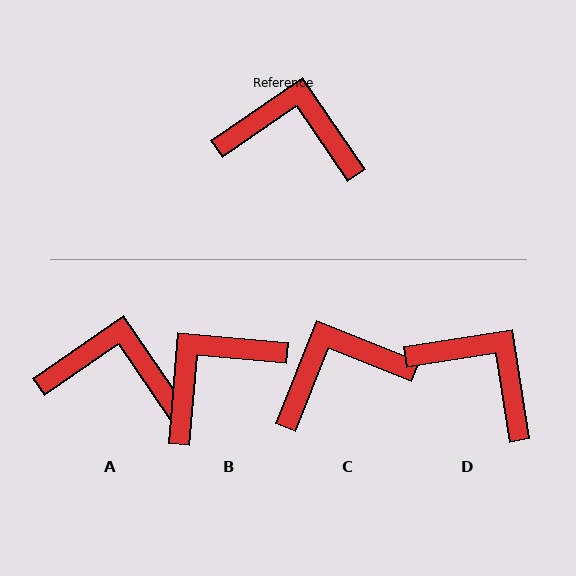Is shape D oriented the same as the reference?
No, it is off by about 26 degrees.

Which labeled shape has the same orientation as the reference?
A.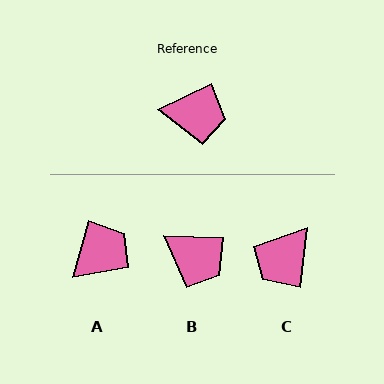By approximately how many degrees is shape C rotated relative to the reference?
Approximately 123 degrees clockwise.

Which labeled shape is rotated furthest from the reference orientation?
C, about 123 degrees away.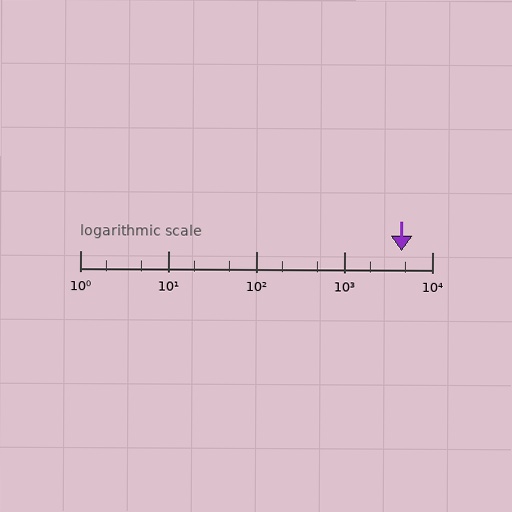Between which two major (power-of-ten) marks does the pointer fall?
The pointer is between 1000 and 10000.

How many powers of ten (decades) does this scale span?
The scale spans 4 decades, from 1 to 10000.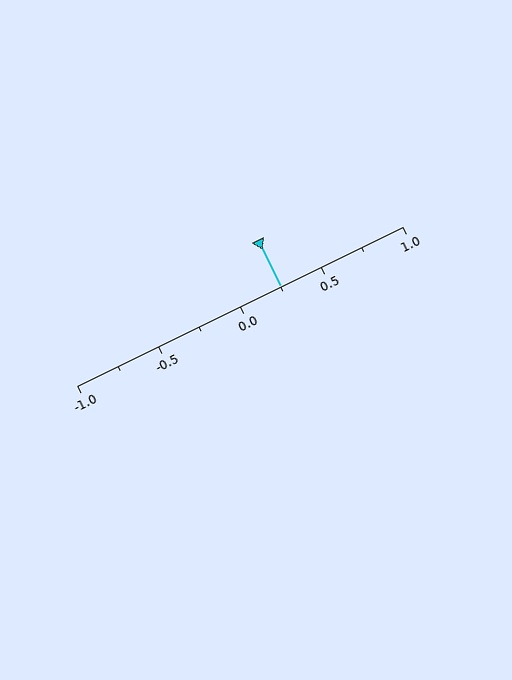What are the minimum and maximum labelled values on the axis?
The axis runs from -1.0 to 1.0.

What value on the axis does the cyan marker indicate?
The marker indicates approximately 0.25.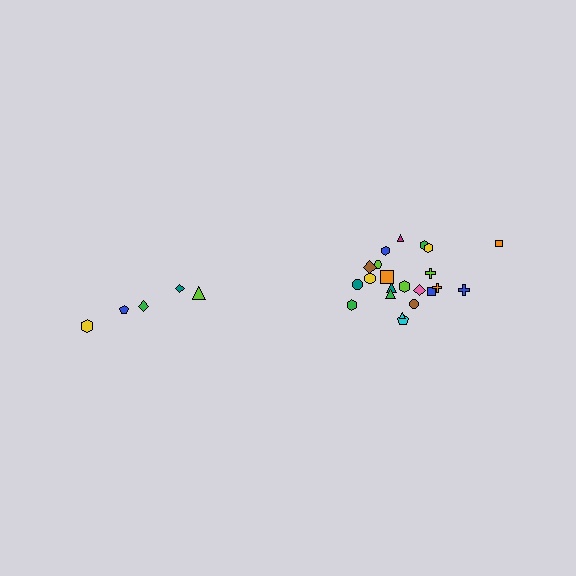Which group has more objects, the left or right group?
The right group.